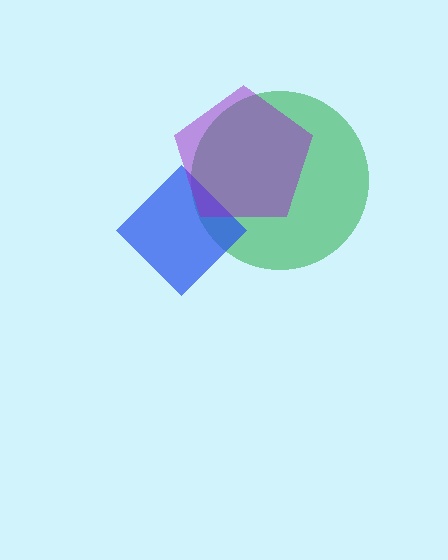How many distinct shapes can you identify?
There are 3 distinct shapes: a green circle, a blue diamond, a purple pentagon.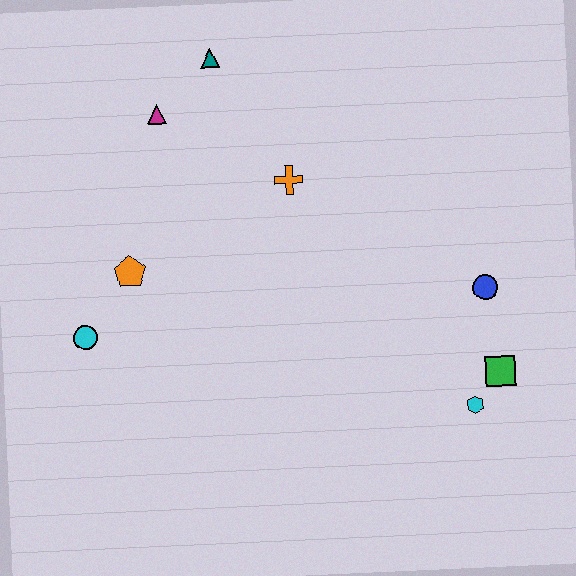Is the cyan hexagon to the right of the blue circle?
No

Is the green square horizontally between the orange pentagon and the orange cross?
No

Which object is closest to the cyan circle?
The orange pentagon is closest to the cyan circle.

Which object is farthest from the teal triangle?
The cyan hexagon is farthest from the teal triangle.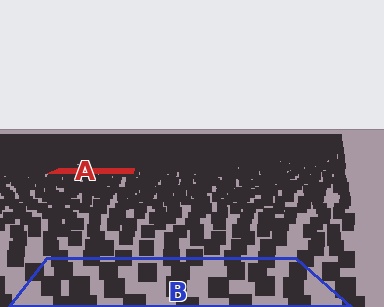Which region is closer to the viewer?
Region B is closer. The texture elements there are larger and more spread out.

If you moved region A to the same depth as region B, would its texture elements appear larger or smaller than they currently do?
They would appear larger. At a closer depth, the same texture elements are projected at a bigger on-screen size.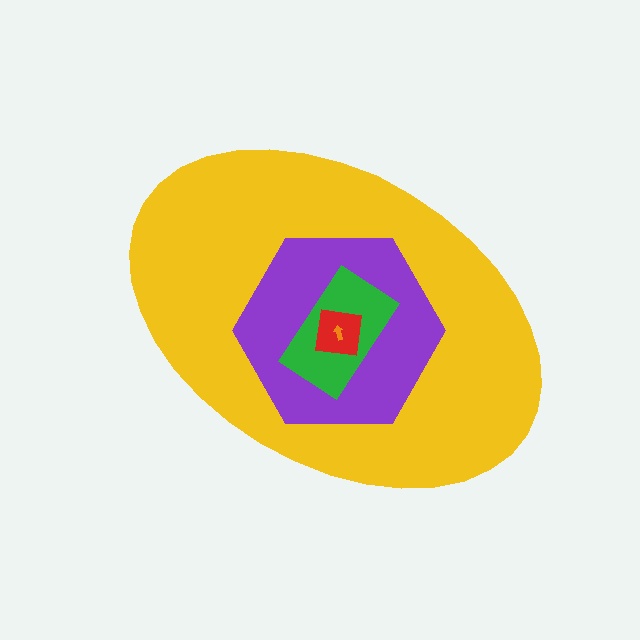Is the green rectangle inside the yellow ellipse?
Yes.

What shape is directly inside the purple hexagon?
The green rectangle.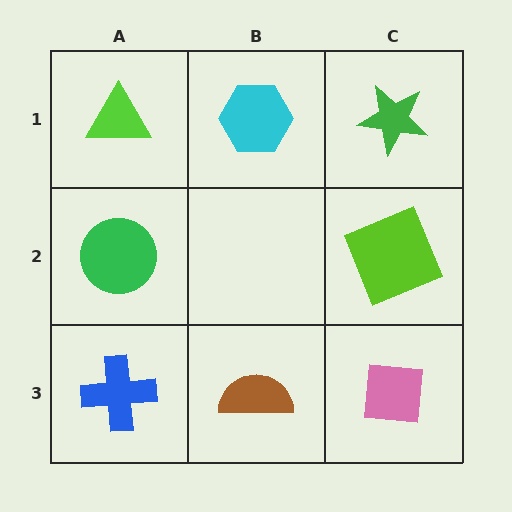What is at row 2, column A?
A green circle.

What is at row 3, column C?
A pink square.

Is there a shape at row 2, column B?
No, that cell is empty.